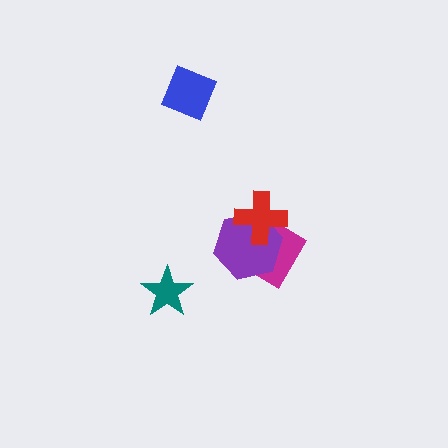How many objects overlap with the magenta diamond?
2 objects overlap with the magenta diamond.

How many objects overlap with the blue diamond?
0 objects overlap with the blue diamond.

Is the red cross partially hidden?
No, no other shape covers it.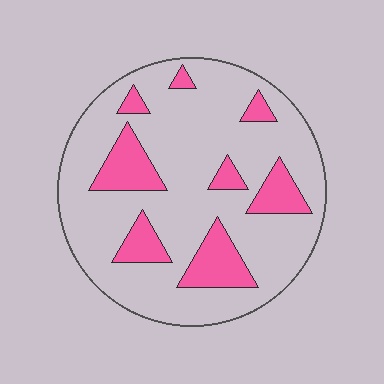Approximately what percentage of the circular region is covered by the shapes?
Approximately 20%.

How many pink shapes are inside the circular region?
8.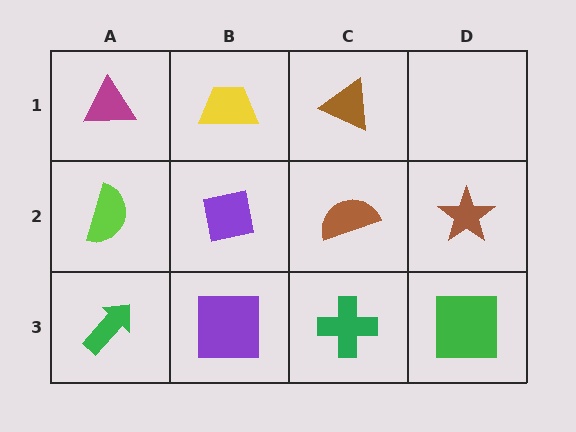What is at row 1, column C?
A brown triangle.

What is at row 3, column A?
A green arrow.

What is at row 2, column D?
A brown star.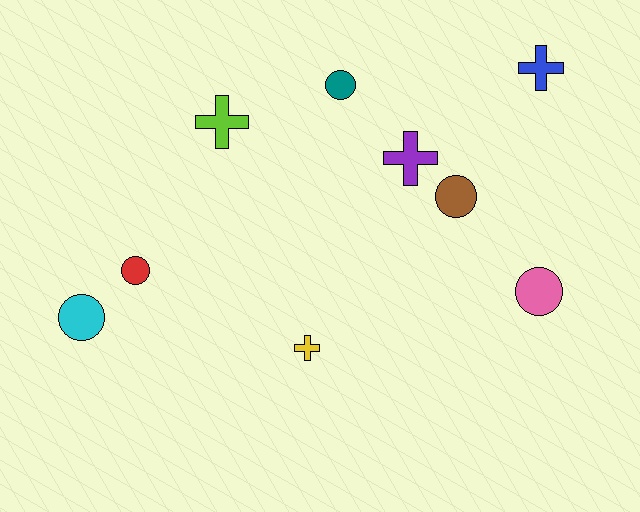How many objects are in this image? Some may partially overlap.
There are 9 objects.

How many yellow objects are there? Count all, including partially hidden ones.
There is 1 yellow object.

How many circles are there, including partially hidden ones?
There are 5 circles.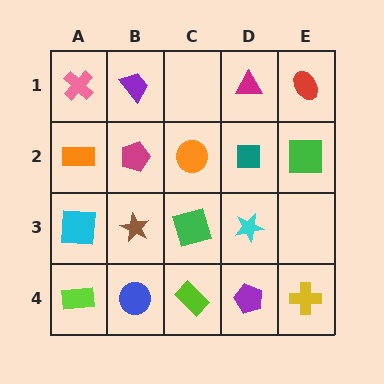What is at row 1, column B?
A purple trapezoid.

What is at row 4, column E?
A yellow cross.